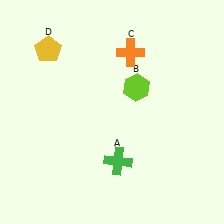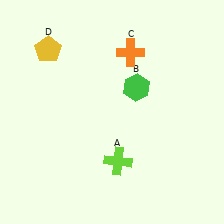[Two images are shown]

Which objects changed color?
A changed from green to lime. B changed from lime to green.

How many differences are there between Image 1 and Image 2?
There are 2 differences between the two images.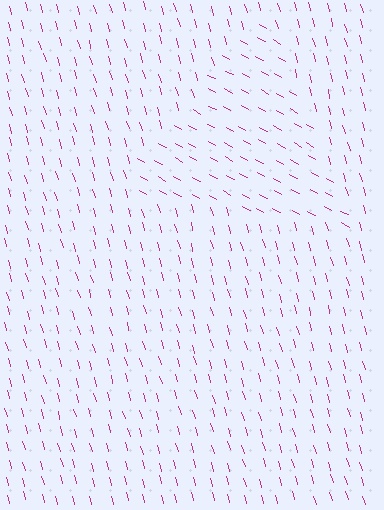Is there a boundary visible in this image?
Yes, there is a texture boundary formed by a change in line orientation.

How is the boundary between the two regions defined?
The boundary is defined purely by a change in line orientation (approximately 45 degrees difference). All lines are the same color and thickness.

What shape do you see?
I see a triangle.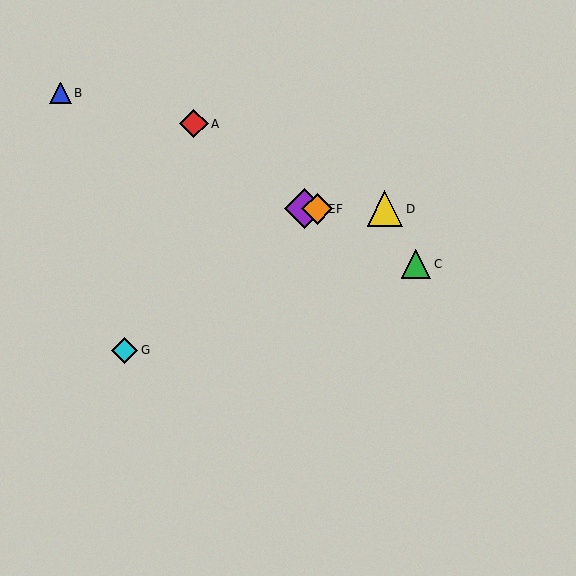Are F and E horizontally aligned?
Yes, both are at y≈209.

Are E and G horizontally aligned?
No, E is at y≈209 and G is at y≈350.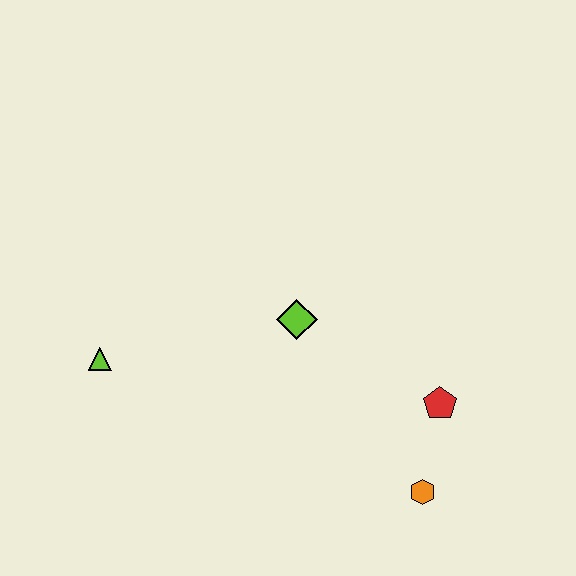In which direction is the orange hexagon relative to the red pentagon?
The orange hexagon is below the red pentagon.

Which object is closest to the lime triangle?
The lime diamond is closest to the lime triangle.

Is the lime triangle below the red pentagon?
No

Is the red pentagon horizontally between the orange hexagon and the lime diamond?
No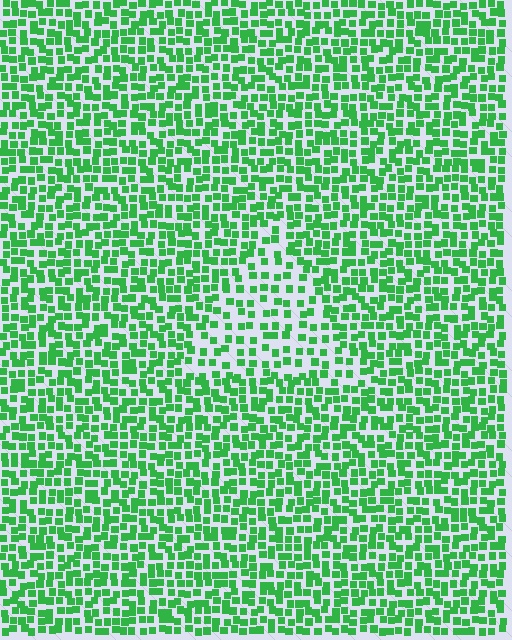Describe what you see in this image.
The image contains small green elements arranged at two different densities. A triangle-shaped region is visible where the elements are less densely packed than the surrounding area.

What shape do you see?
I see a triangle.